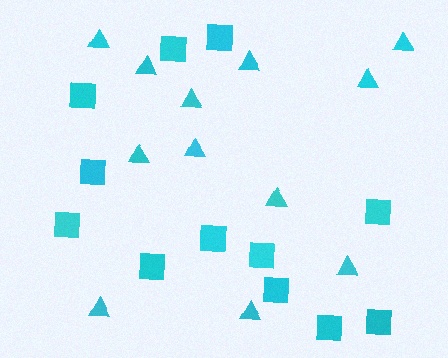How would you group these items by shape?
There are 2 groups: one group of squares (12) and one group of triangles (12).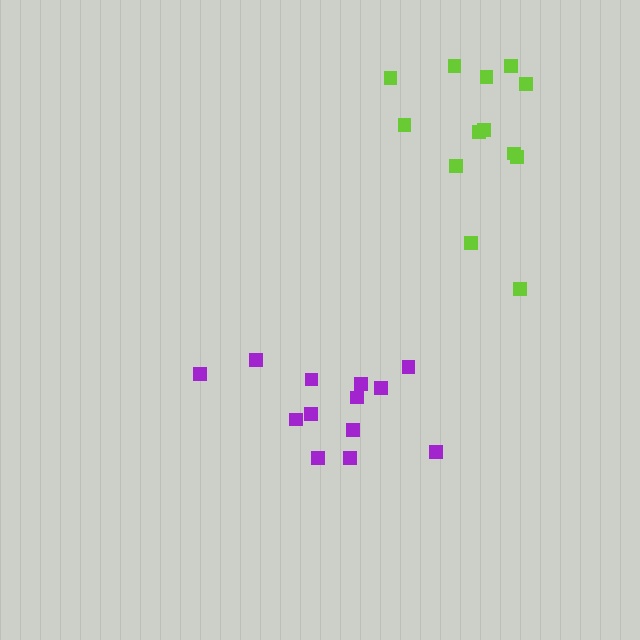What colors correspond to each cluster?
The clusters are colored: lime, purple.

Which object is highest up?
The lime cluster is topmost.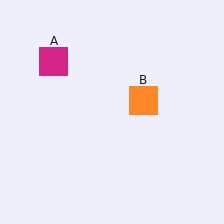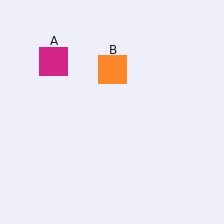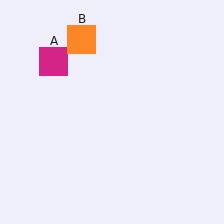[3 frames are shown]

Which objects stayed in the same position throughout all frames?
Magenta square (object A) remained stationary.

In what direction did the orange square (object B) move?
The orange square (object B) moved up and to the left.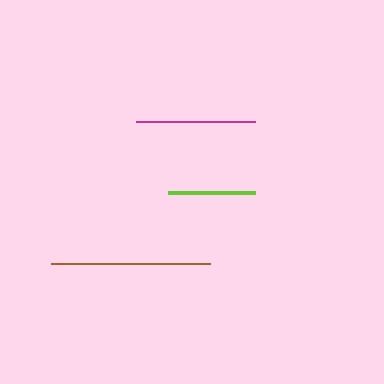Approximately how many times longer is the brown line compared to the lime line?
The brown line is approximately 1.8 times the length of the lime line.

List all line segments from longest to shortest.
From longest to shortest: brown, magenta, lime.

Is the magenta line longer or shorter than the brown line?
The brown line is longer than the magenta line.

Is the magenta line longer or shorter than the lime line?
The magenta line is longer than the lime line.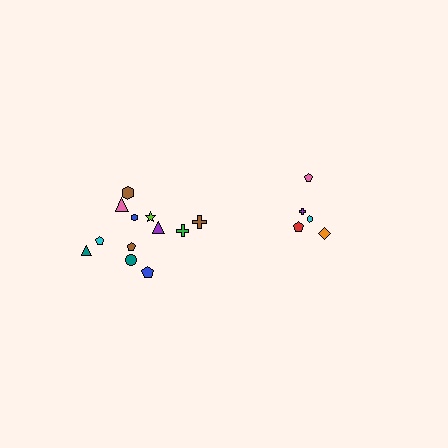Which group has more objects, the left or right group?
The left group.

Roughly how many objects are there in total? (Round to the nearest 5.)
Roughly 15 objects in total.